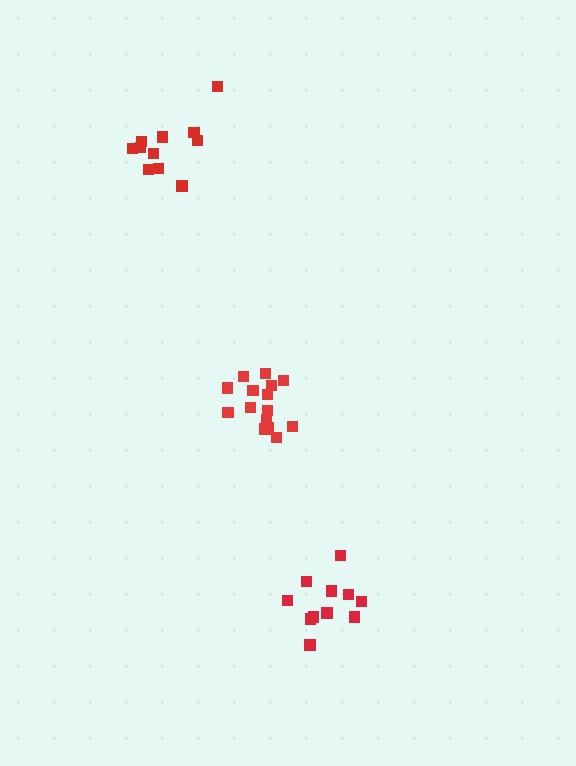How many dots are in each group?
Group 1: 11 dots, Group 2: 15 dots, Group 3: 11 dots (37 total).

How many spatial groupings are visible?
There are 3 spatial groupings.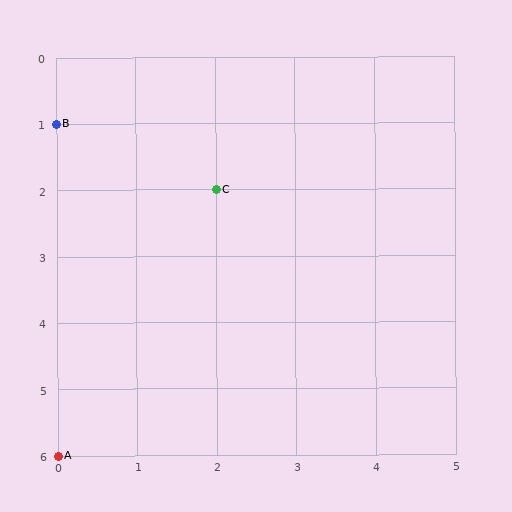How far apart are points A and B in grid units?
Points A and B are 5 rows apart.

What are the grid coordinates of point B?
Point B is at grid coordinates (0, 1).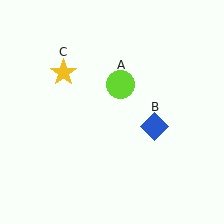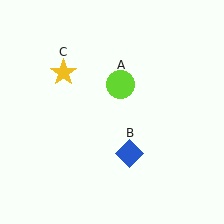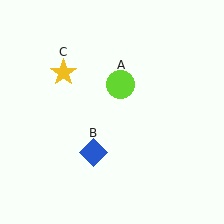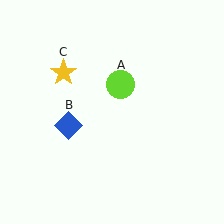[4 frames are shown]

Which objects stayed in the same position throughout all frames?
Lime circle (object A) and yellow star (object C) remained stationary.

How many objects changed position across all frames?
1 object changed position: blue diamond (object B).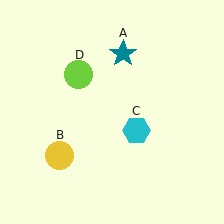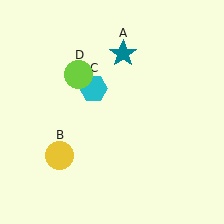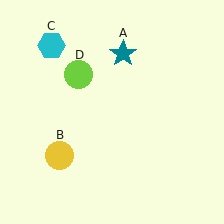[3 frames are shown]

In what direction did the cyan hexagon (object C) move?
The cyan hexagon (object C) moved up and to the left.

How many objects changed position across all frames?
1 object changed position: cyan hexagon (object C).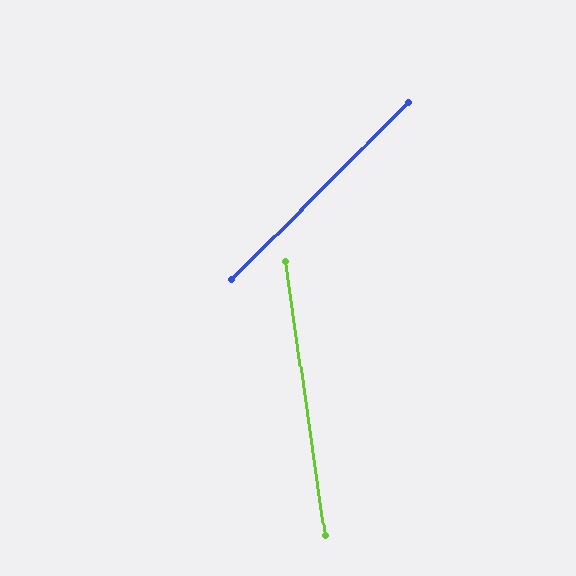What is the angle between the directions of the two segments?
Approximately 53 degrees.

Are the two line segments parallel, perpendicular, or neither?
Neither parallel nor perpendicular — they differ by about 53°.